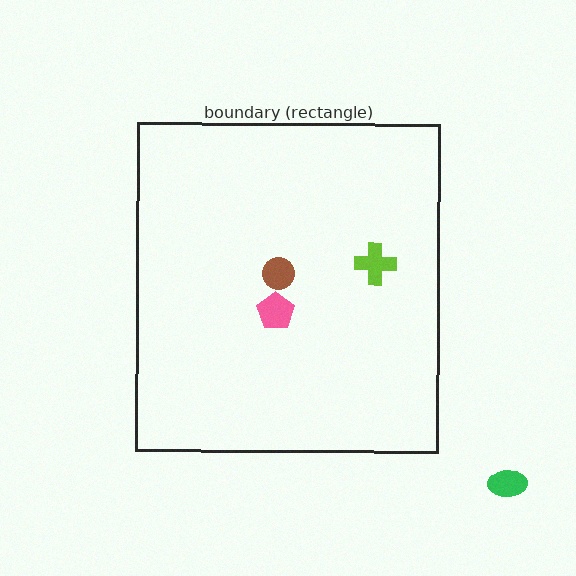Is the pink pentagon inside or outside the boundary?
Inside.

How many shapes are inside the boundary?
3 inside, 1 outside.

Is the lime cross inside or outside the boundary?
Inside.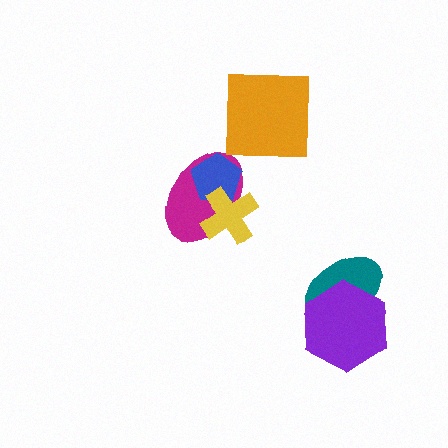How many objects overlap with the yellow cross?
2 objects overlap with the yellow cross.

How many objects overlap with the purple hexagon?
1 object overlaps with the purple hexagon.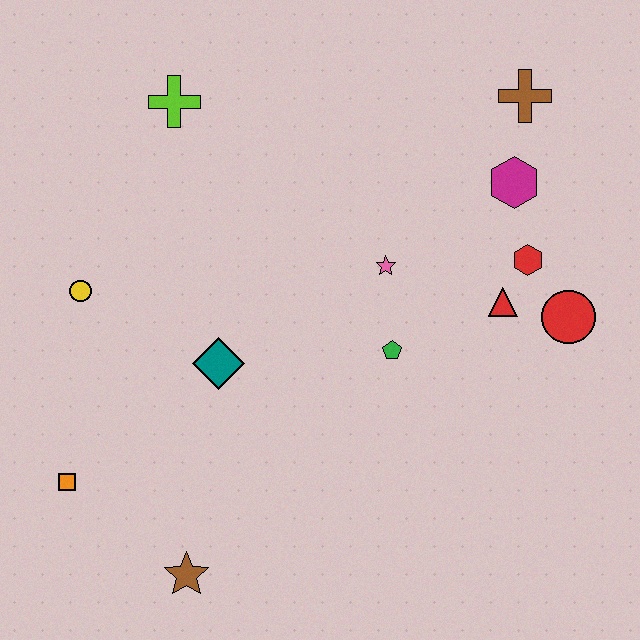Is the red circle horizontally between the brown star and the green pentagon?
No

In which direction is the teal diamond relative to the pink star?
The teal diamond is to the left of the pink star.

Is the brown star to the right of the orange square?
Yes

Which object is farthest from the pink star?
The orange square is farthest from the pink star.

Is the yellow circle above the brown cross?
No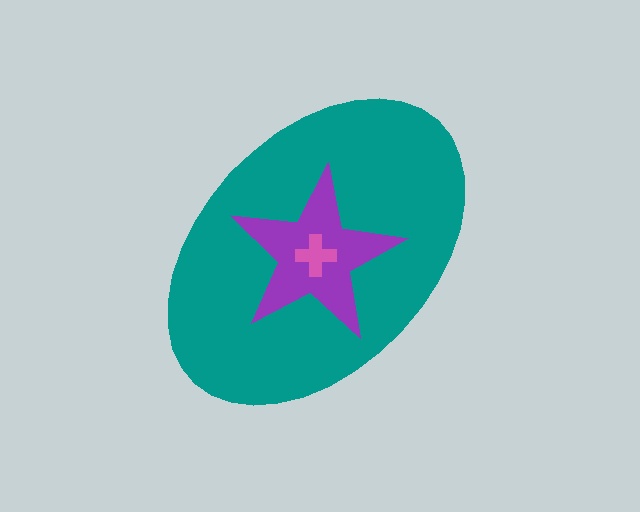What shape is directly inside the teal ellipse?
The purple star.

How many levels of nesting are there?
3.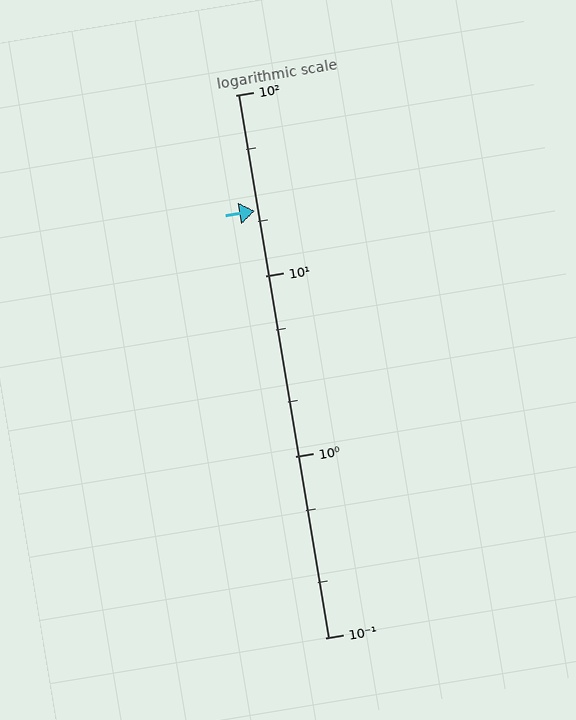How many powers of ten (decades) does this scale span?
The scale spans 3 decades, from 0.1 to 100.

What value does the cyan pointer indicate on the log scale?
The pointer indicates approximately 23.